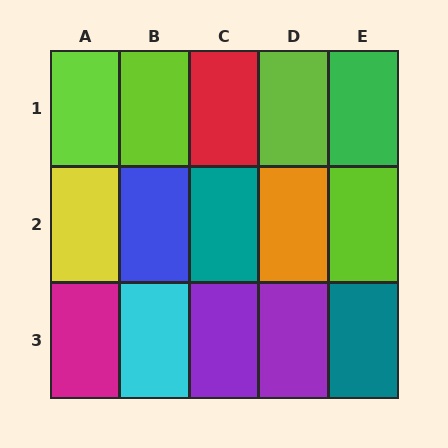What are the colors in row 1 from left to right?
Lime, lime, red, lime, green.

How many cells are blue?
1 cell is blue.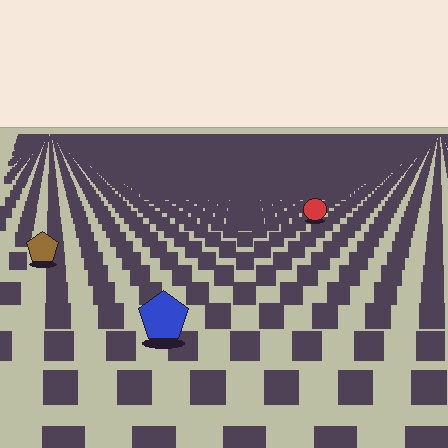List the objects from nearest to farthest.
From nearest to farthest: the blue pentagon, the brown pentagon, the red circle.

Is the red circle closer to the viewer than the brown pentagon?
No. The brown pentagon is closer — you can tell from the texture gradient: the ground texture is coarser near it.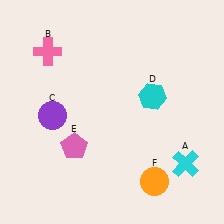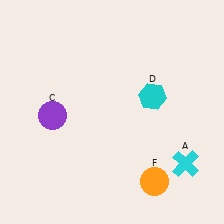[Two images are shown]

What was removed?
The pink cross (B), the pink pentagon (E) were removed in Image 2.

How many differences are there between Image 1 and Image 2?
There are 2 differences between the two images.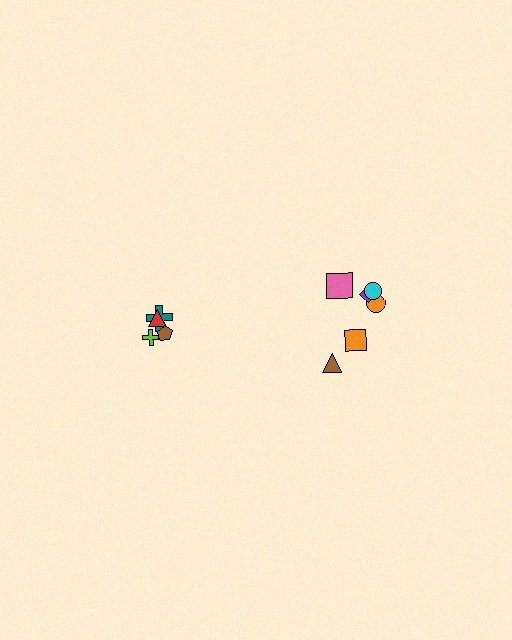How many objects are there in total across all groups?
There are 10 objects.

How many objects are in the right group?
There are 6 objects.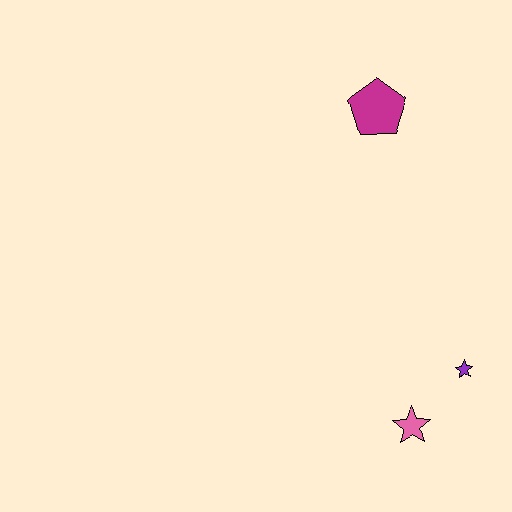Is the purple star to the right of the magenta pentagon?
Yes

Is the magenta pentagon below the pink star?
No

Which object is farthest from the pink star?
The magenta pentagon is farthest from the pink star.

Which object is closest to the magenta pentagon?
The purple star is closest to the magenta pentagon.